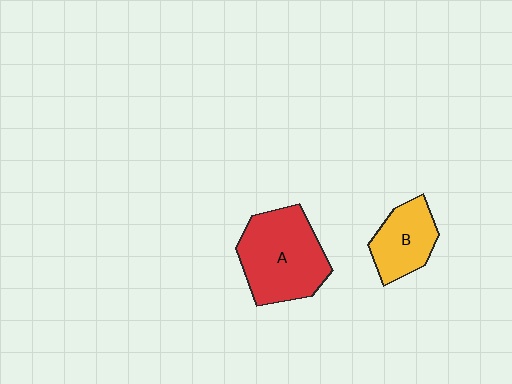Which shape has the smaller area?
Shape B (yellow).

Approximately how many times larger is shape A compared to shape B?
Approximately 1.7 times.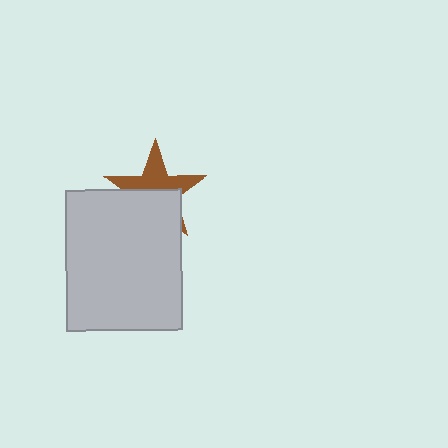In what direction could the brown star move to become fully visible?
The brown star could move up. That would shift it out from behind the light gray rectangle entirely.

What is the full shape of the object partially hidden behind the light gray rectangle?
The partially hidden object is a brown star.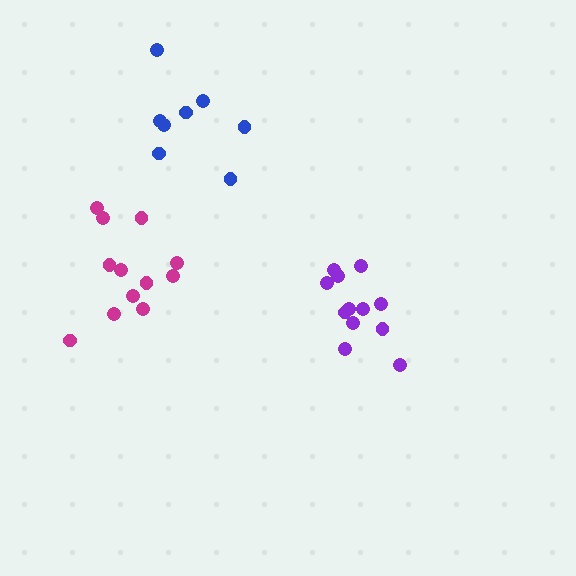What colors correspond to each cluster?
The clusters are colored: purple, magenta, blue.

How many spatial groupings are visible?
There are 3 spatial groupings.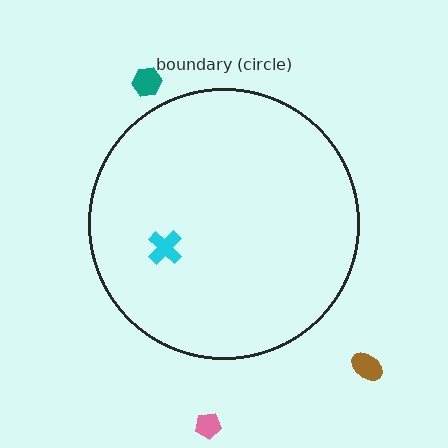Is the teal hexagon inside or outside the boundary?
Outside.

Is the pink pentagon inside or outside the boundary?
Outside.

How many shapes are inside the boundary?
1 inside, 3 outside.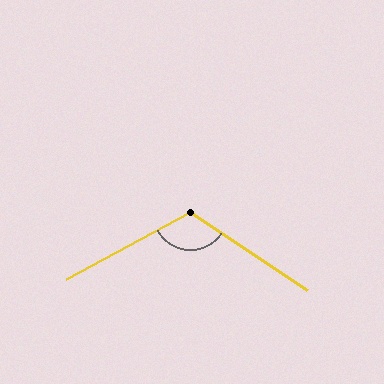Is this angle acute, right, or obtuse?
It is obtuse.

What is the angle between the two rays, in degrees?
Approximately 118 degrees.